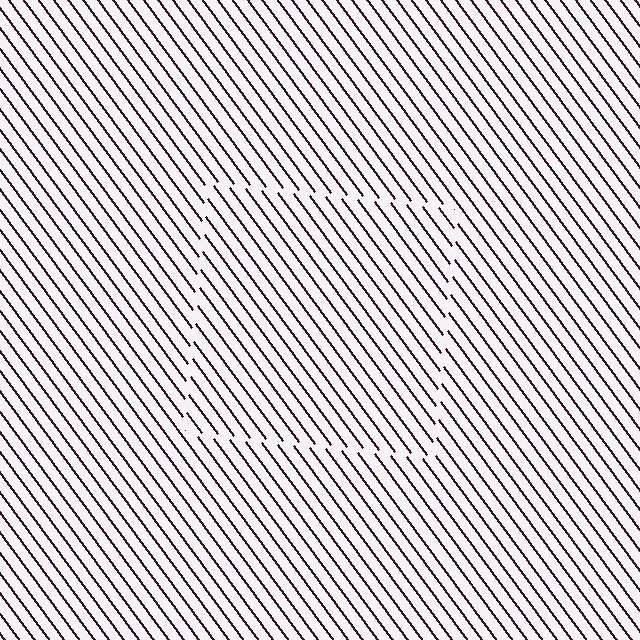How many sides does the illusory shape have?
4 sides — the line-ends trace a square.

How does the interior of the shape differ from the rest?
The interior of the shape contains the same grating, shifted by half a period — the contour is defined by the phase discontinuity where line-ends from the inner and outer gratings abut.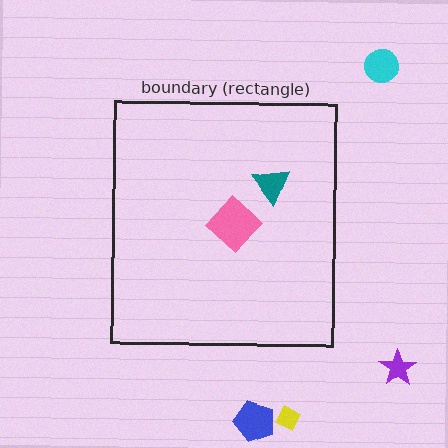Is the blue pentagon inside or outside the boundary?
Outside.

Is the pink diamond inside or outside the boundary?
Inside.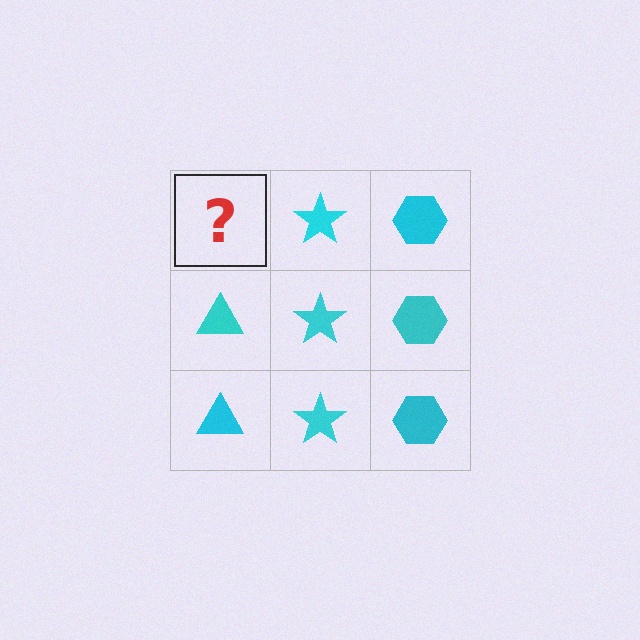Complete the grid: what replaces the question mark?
The question mark should be replaced with a cyan triangle.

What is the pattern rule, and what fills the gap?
The rule is that each column has a consistent shape. The gap should be filled with a cyan triangle.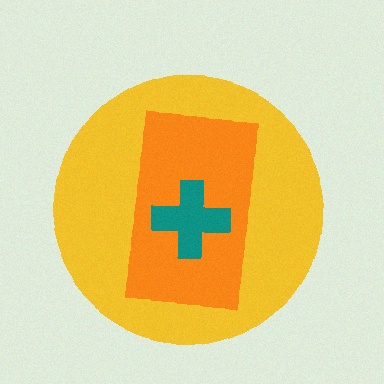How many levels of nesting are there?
3.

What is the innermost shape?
The teal cross.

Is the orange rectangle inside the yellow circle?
Yes.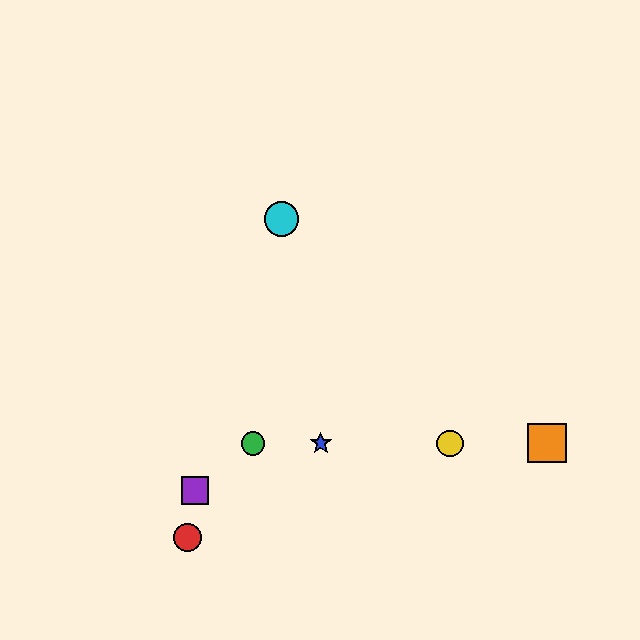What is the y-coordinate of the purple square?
The purple square is at y≈491.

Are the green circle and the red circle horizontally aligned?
No, the green circle is at y≈443 and the red circle is at y≈538.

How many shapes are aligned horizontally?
4 shapes (the blue star, the green circle, the yellow circle, the orange square) are aligned horizontally.